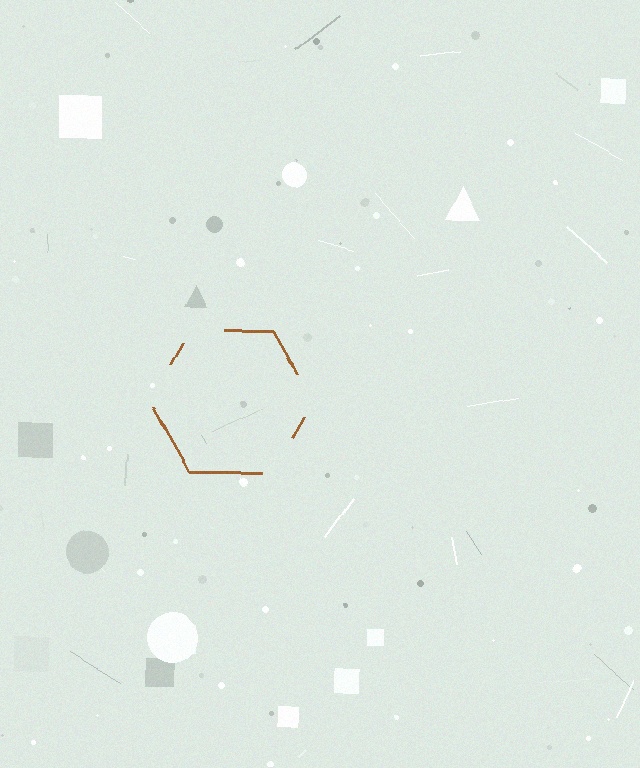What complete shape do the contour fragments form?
The contour fragments form a hexagon.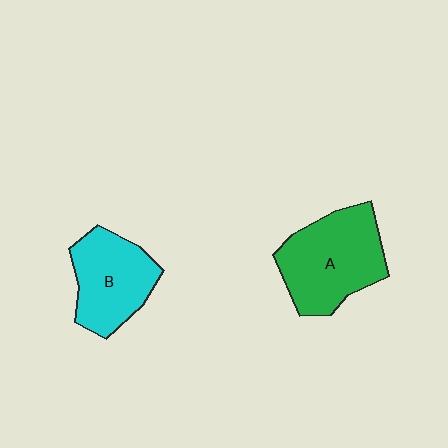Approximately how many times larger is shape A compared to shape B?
Approximately 1.3 times.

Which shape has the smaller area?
Shape B (cyan).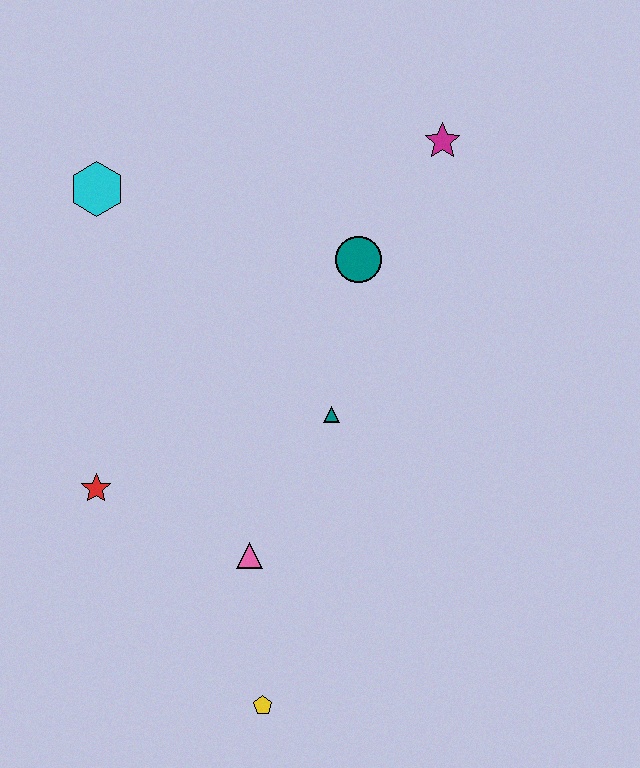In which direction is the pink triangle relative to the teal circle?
The pink triangle is below the teal circle.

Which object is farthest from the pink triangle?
The magenta star is farthest from the pink triangle.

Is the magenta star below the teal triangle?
No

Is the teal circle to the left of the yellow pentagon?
No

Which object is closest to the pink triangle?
The yellow pentagon is closest to the pink triangle.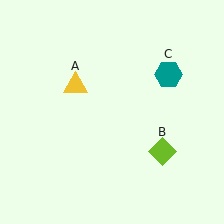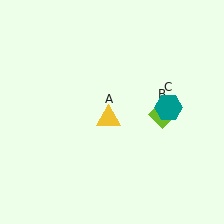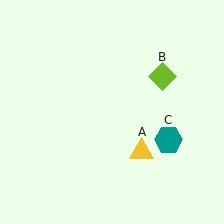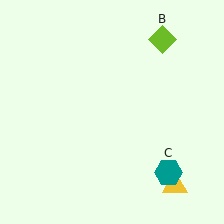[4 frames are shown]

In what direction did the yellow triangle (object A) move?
The yellow triangle (object A) moved down and to the right.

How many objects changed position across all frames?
3 objects changed position: yellow triangle (object A), lime diamond (object B), teal hexagon (object C).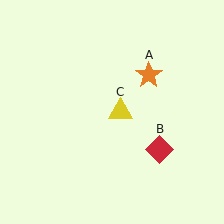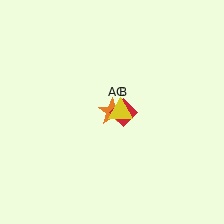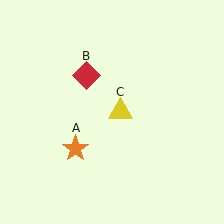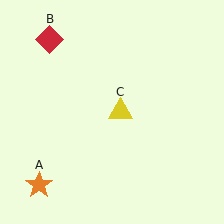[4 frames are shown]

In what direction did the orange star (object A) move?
The orange star (object A) moved down and to the left.